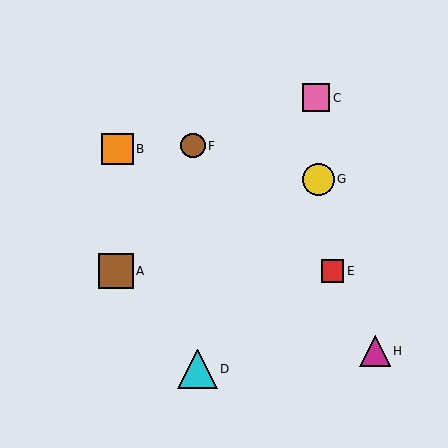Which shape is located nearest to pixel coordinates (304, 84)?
The pink square (labeled C) at (316, 98) is nearest to that location.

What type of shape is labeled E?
Shape E is a red square.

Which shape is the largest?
The cyan triangle (labeled D) is the largest.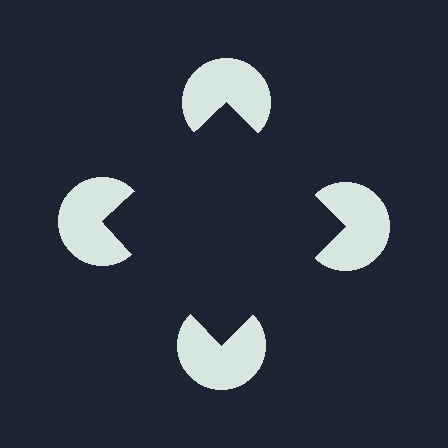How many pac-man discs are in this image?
There are 4 — one at each vertex of the illusory square.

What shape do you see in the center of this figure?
An illusory square — its edges are inferred from the aligned wedge cuts in the pac-man discs, not physically drawn.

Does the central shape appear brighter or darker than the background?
It typically appears slightly darker than the background, even though no actual brightness change is drawn.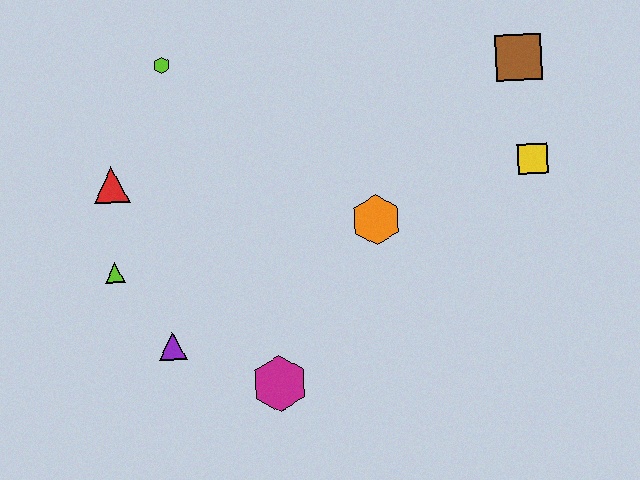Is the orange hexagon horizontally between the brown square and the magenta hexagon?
Yes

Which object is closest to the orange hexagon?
The yellow square is closest to the orange hexagon.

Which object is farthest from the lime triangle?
The brown square is farthest from the lime triangle.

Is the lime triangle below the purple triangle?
No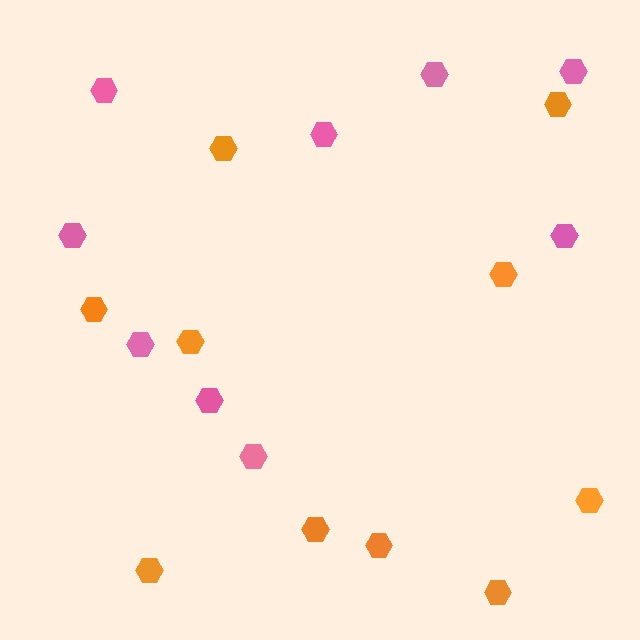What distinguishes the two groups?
There are 2 groups: one group of pink hexagons (9) and one group of orange hexagons (10).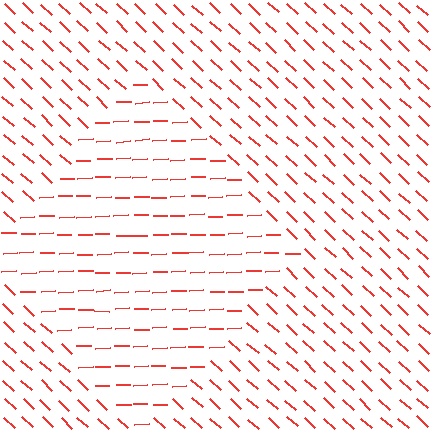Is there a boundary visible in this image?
Yes, there is a texture boundary formed by a change in line orientation.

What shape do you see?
I see a diamond.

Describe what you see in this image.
The image is filled with small red line segments. A diamond region in the image has lines oriented differently from the surrounding lines, creating a visible texture boundary.